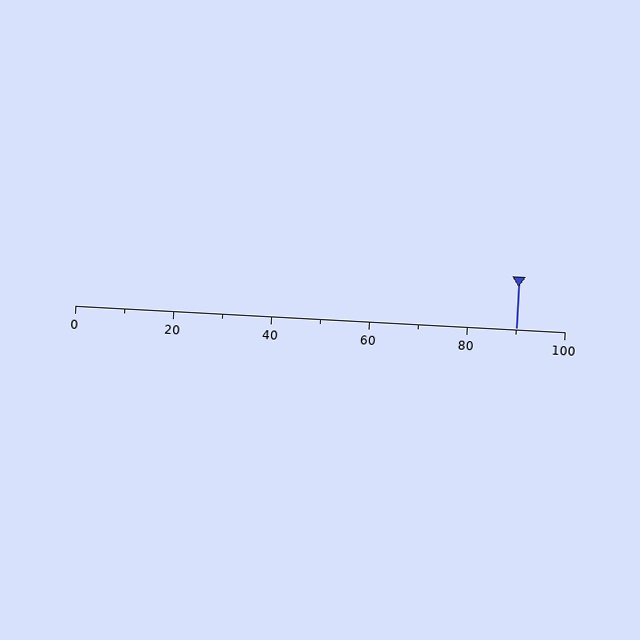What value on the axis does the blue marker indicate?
The marker indicates approximately 90.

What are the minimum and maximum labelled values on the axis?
The axis runs from 0 to 100.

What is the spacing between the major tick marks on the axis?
The major ticks are spaced 20 apart.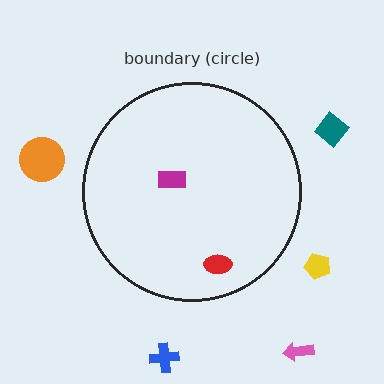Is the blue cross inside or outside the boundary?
Outside.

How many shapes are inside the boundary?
2 inside, 5 outside.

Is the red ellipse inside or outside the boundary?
Inside.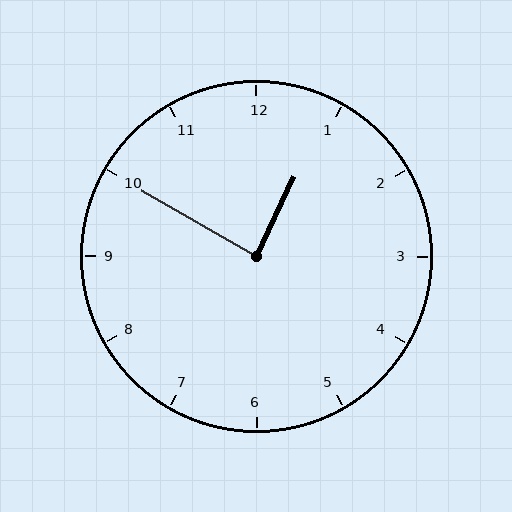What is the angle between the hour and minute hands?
Approximately 85 degrees.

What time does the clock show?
12:50.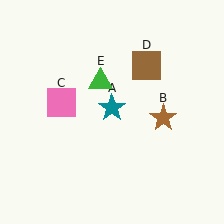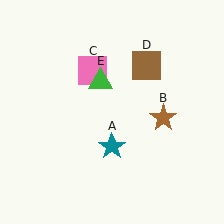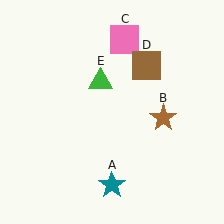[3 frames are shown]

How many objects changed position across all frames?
2 objects changed position: teal star (object A), pink square (object C).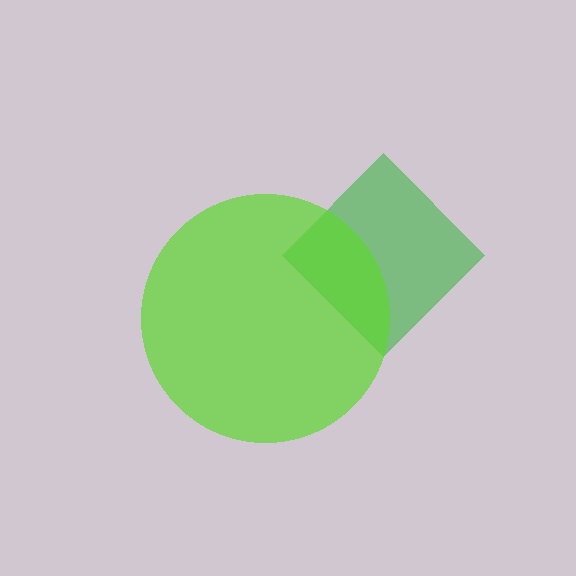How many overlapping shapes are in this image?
There are 2 overlapping shapes in the image.